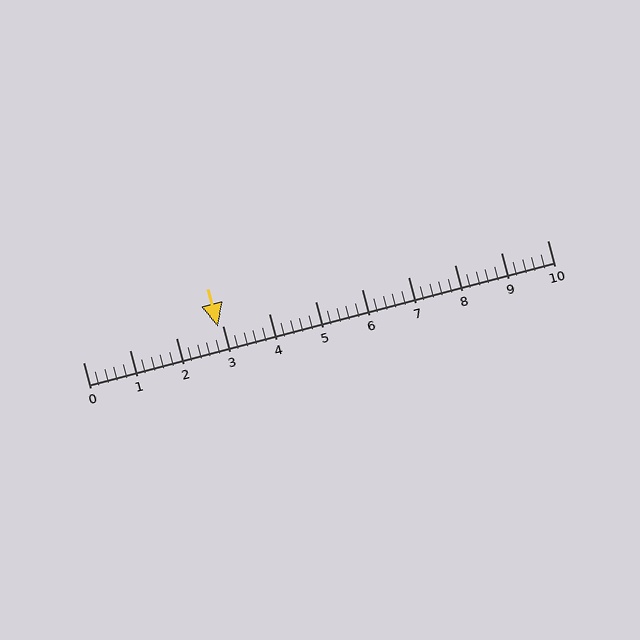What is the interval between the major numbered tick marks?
The major tick marks are spaced 1 units apart.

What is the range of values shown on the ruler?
The ruler shows values from 0 to 10.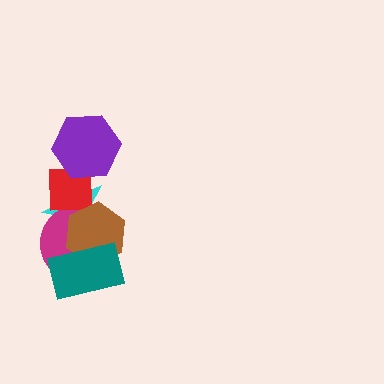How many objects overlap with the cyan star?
3 objects overlap with the cyan star.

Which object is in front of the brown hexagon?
The teal rectangle is in front of the brown hexagon.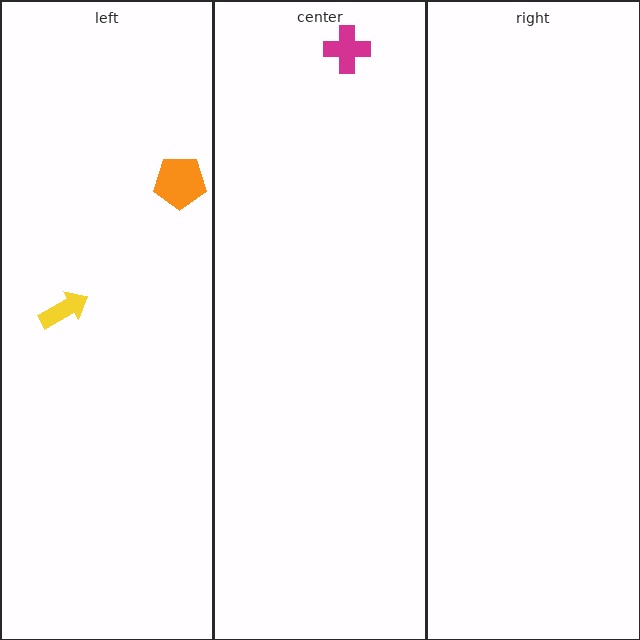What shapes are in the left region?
The orange pentagon, the yellow arrow.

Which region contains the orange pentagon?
The left region.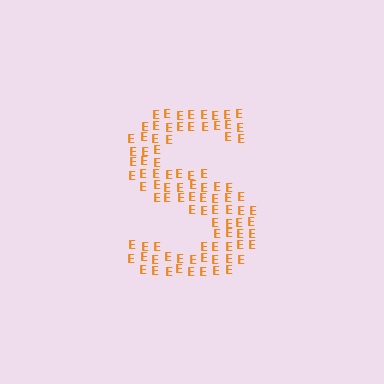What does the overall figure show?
The overall figure shows the letter S.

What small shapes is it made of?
It is made of small letter E's.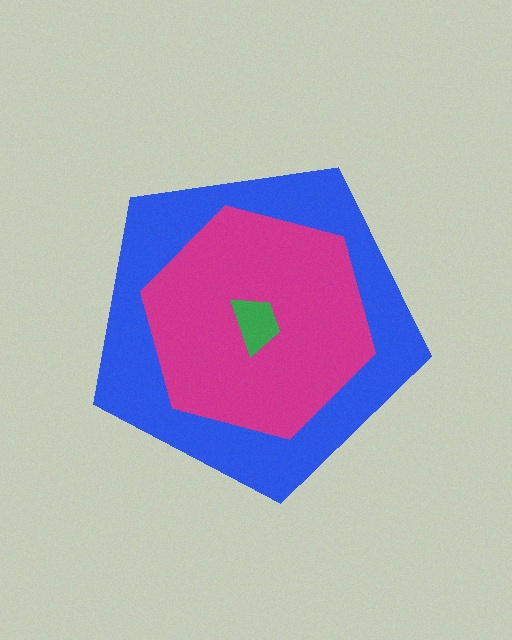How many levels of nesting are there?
3.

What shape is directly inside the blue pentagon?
The magenta hexagon.